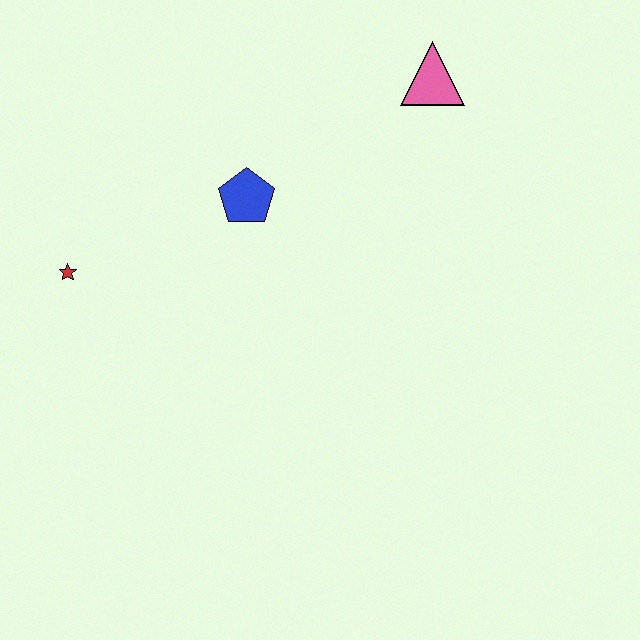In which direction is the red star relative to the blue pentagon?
The red star is to the left of the blue pentagon.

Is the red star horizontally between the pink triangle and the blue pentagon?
No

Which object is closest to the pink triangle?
The blue pentagon is closest to the pink triangle.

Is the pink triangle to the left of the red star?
No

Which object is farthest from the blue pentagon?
The pink triangle is farthest from the blue pentagon.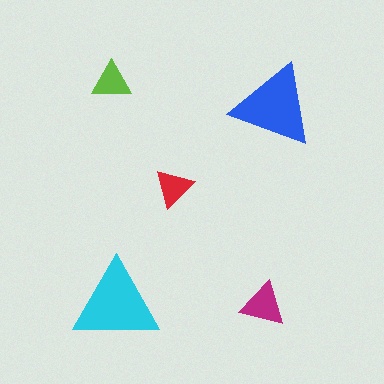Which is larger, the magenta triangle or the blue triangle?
The blue one.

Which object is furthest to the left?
The lime triangle is leftmost.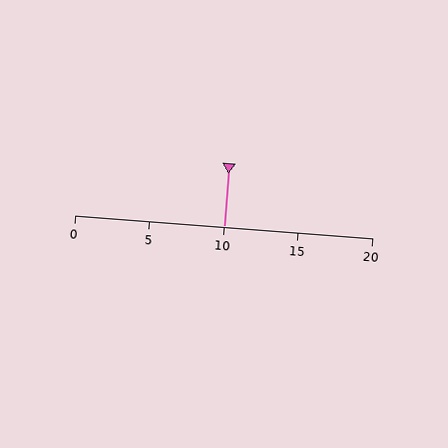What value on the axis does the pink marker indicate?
The marker indicates approximately 10.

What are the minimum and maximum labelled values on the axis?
The axis runs from 0 to 20.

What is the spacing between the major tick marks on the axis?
The major ticks are spaced 5 apart.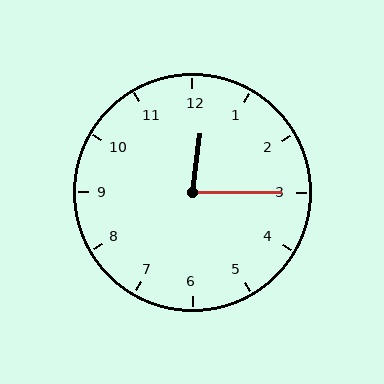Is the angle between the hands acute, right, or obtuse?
It is acute.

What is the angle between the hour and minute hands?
Approximately 82 degrees.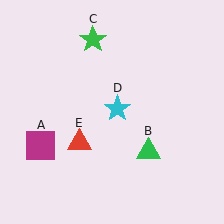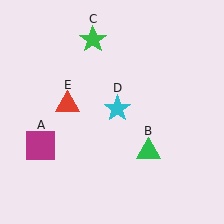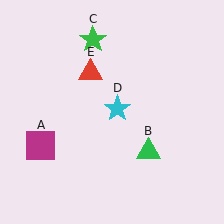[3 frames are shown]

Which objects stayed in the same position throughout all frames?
Magenta square (object A) and green triangle (object B) and green star (object C) and cyan star (object D) remained stationary.